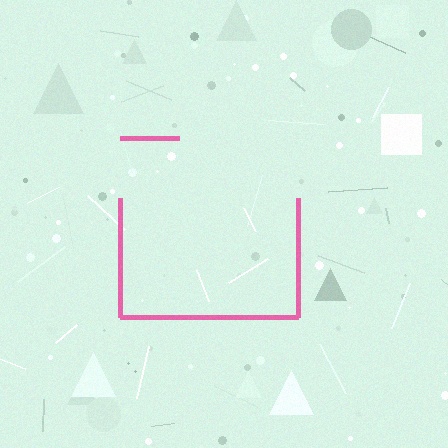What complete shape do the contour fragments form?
The contour fragments form a square.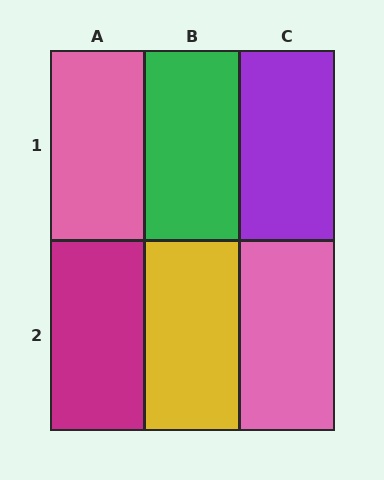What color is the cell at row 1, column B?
Green.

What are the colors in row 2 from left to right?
Magenta, yellow, pink.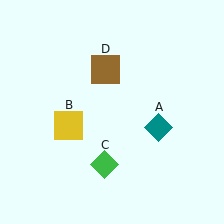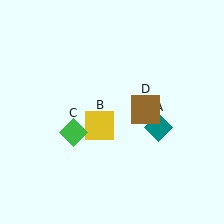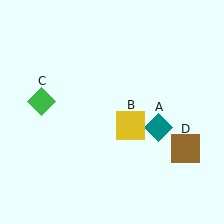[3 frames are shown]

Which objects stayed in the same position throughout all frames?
Teal diamond (object A) remained stationary.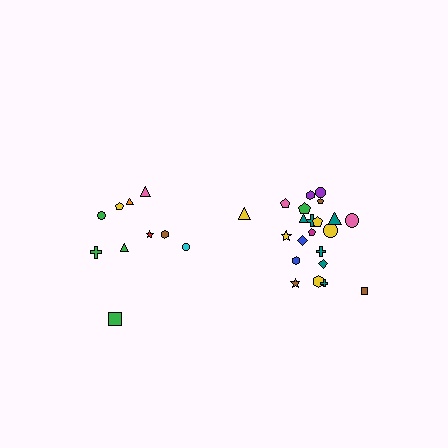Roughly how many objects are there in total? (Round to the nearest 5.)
Roughly 30 objects in total.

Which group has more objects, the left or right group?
The right group.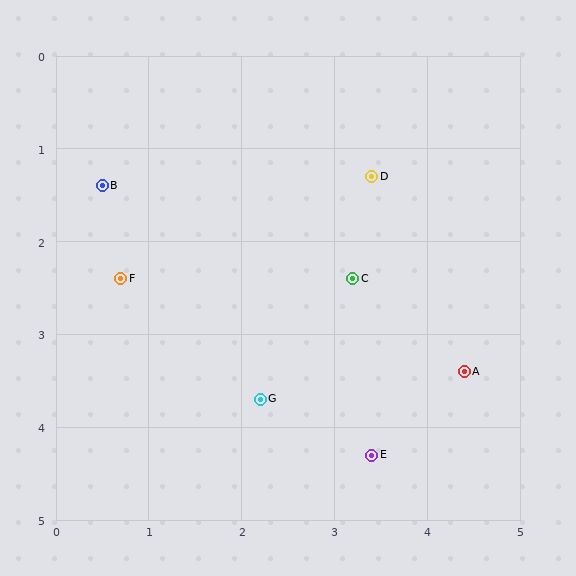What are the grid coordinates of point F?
Point F is at approximately (0.7, 2.4).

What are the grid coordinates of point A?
Point A is at approximately (4.4, 3.4).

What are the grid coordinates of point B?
Point B is at approximately (0.5, 1.4).